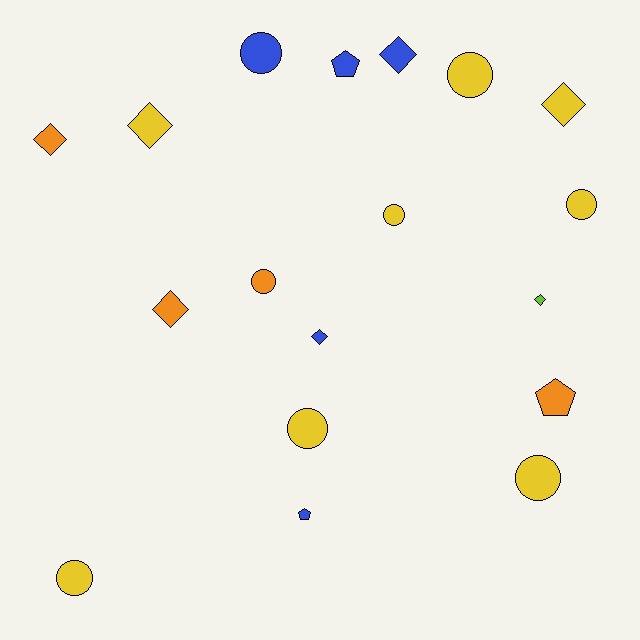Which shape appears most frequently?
Circle, with 8 objects.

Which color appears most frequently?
Yellow, with 8 objects.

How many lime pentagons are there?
There are no lime pentagons.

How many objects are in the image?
There are 18 objects.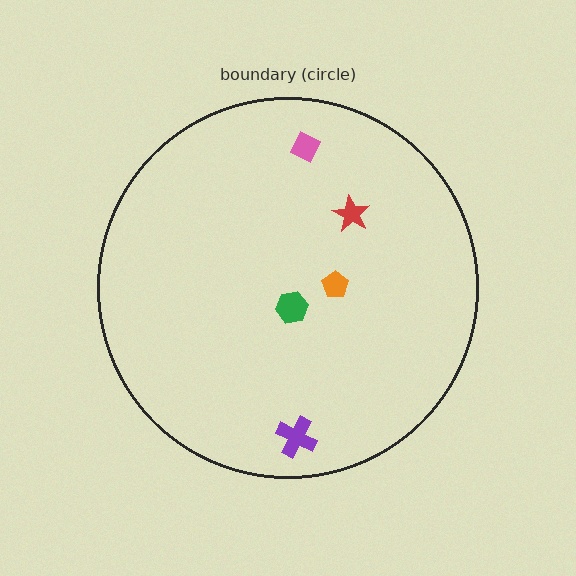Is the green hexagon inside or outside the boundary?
Inside.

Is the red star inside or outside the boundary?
Inside.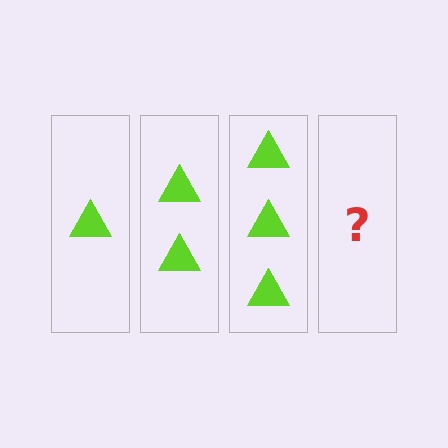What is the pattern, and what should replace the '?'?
The pattern is that each step adds one more triangle. The '?' should be 4 triangles.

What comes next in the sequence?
The next element should be 4 triangles.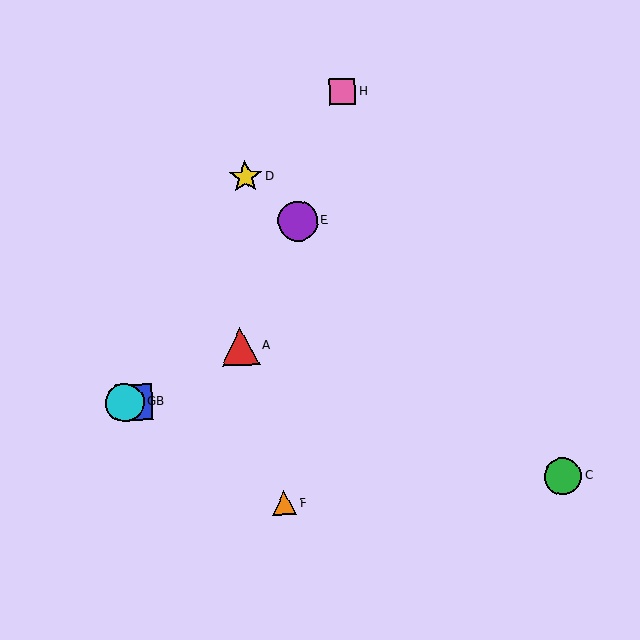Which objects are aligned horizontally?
Objects B, G are aligned horizontally.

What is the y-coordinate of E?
Object E is at y≈221.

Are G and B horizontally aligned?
Yes, both are at y≈402.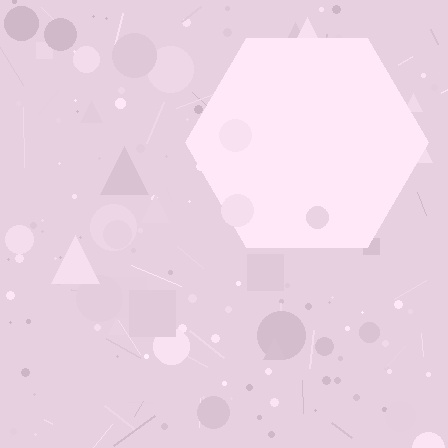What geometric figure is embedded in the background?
A hexagon is embedded in the background.